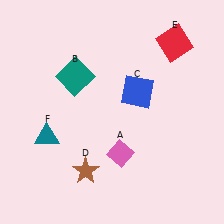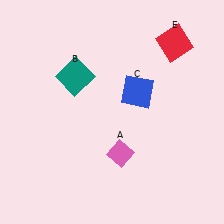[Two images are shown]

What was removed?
The brown star (D), the teal triangle (F) were removed in Image 2.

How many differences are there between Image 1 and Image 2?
There are 2 differences between the two images.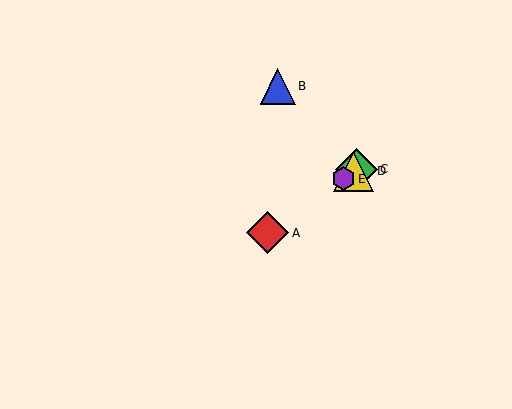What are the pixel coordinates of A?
Object A is at (268, 233).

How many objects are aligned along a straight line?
4 objects (A, C, D, E) are aligned along a straight line.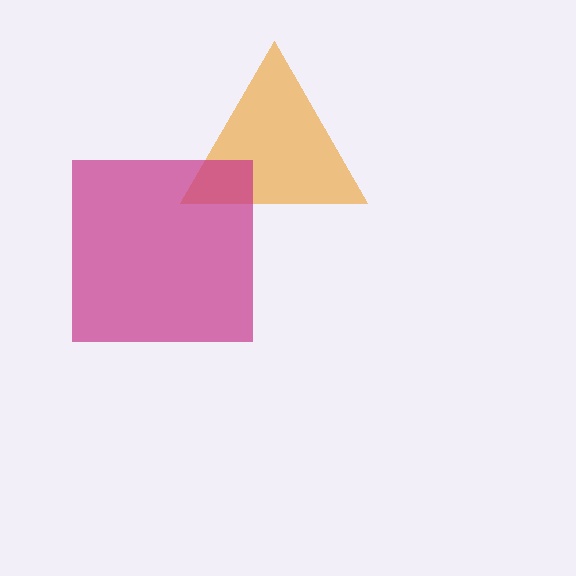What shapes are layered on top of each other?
The layered shapes are: an orange triangle, a magenta square.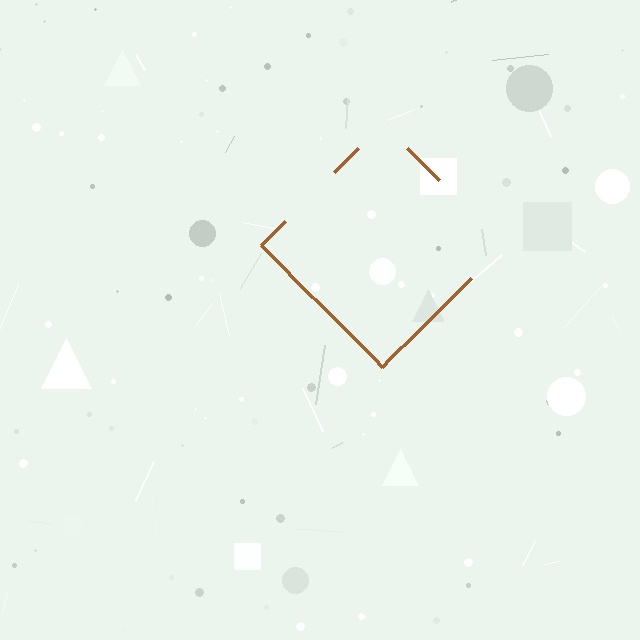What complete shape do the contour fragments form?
The contour fragments form a diamond.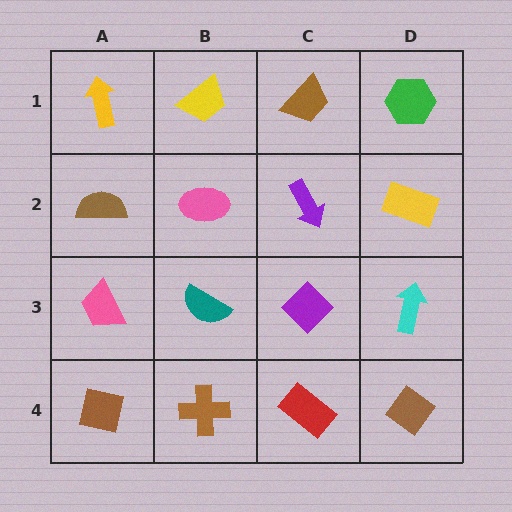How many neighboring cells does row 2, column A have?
3.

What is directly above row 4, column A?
A pink trapezoid.